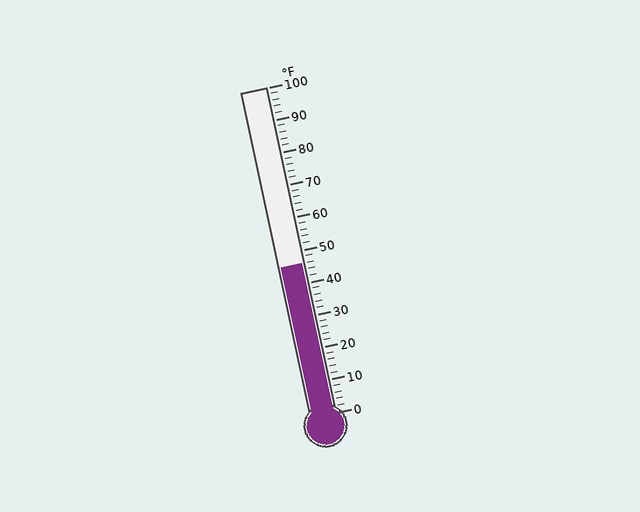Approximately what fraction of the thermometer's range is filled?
The thermometer is filled to approximately 45% of its range.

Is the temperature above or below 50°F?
The temperature is below 50°F.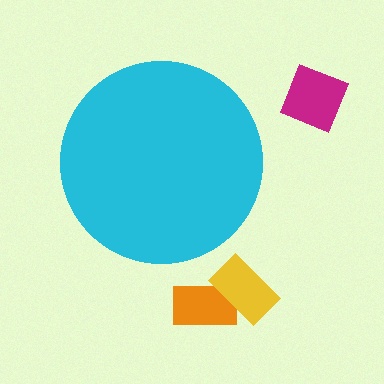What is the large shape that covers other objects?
A cyan circle.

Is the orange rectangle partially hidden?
No, the orange rectangle is fully visible.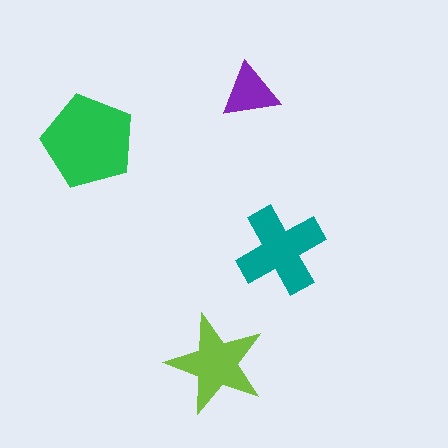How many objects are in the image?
There are 4 objects in the image.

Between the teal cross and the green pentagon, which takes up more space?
The green pentagon.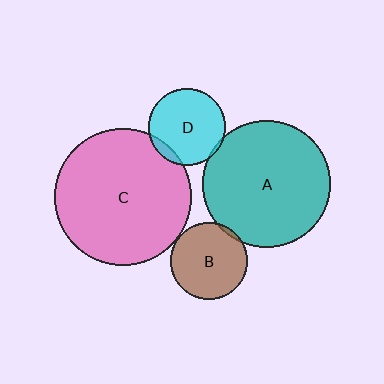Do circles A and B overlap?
Yes.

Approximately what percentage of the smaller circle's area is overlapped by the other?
Approximately 5%.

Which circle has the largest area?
Circle C (pink).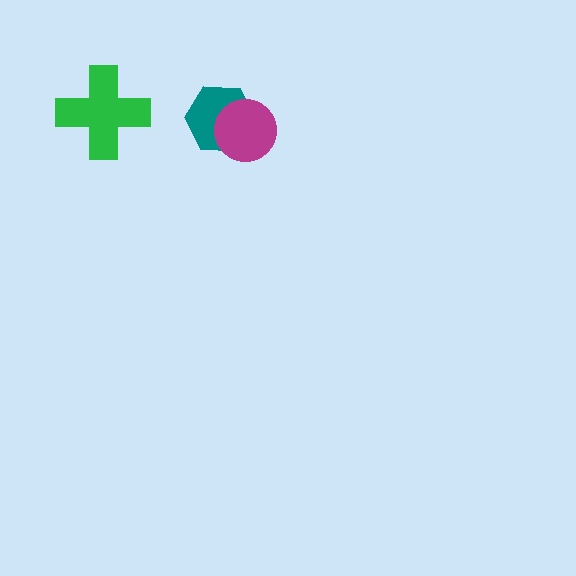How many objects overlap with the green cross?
0 objects overlap with the green cross.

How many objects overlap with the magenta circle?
1 object overlaps with the magenta circle.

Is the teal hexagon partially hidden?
Yes, it is partially covered by another shape.